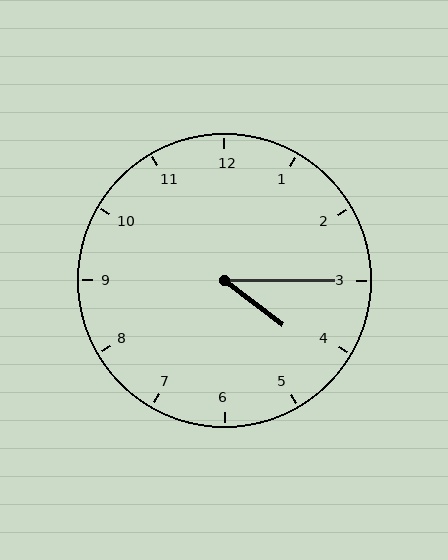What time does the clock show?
4:15.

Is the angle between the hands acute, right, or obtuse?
It is acute.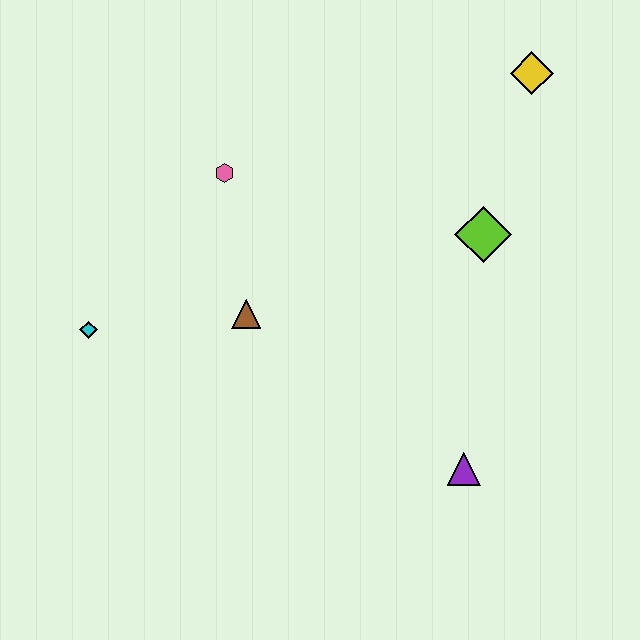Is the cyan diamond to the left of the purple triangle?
Yes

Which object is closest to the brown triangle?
The pink hexagon is closest to the brown triangle.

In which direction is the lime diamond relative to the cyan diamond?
The lime diamond is to the right of the cyan diamond.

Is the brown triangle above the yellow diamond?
No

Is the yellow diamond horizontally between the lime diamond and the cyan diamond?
No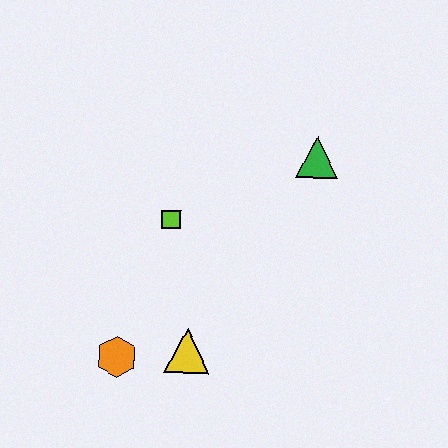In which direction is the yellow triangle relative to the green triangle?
The yellow triangle is below the green triangle.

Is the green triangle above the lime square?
Yes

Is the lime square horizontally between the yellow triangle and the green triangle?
No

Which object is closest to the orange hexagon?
The yellow triangle is closest to the orange hexagon.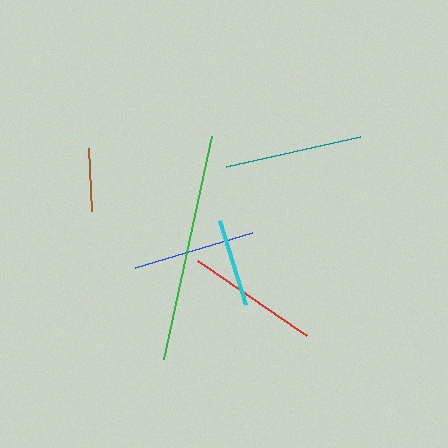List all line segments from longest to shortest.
From longest to shortest: green, teal, red, blue, cyan, brown.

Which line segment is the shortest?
The brown line is the shortest at approximately 63 pixels.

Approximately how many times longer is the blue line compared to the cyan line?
The blue line is approximately 1.4 times the length of the cyan line.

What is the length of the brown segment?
The brown segment is approximately 63 pixels long.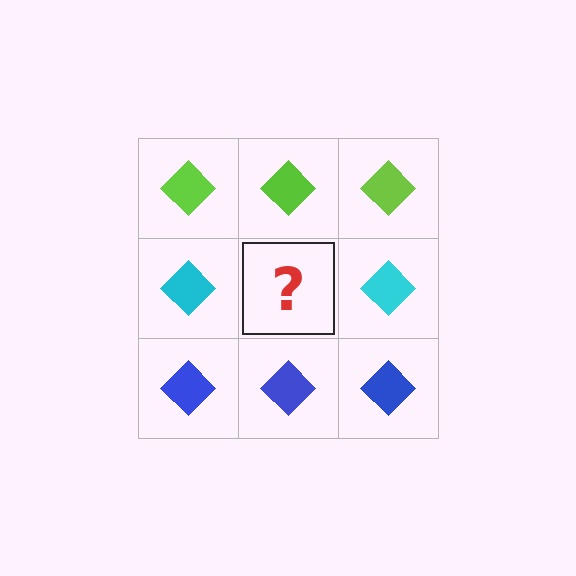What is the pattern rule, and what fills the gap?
The rule is that each row has a consistent color. The gap should be filled with a cyan diamond.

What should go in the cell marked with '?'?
The missing cell should contain a cyan diamond.